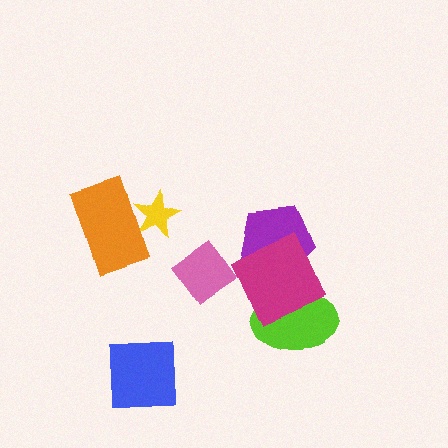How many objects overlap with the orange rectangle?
1 object overlaps with the orange rectangle.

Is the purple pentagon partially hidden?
Yes, it is partially covered by another shape.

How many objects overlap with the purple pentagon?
1 object overlaps with the purple pentagon.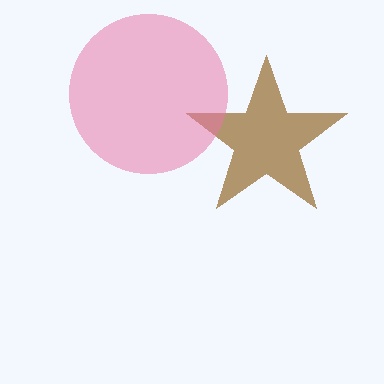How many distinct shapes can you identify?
There are 2 distinct shapes: a brown star, a pink circle.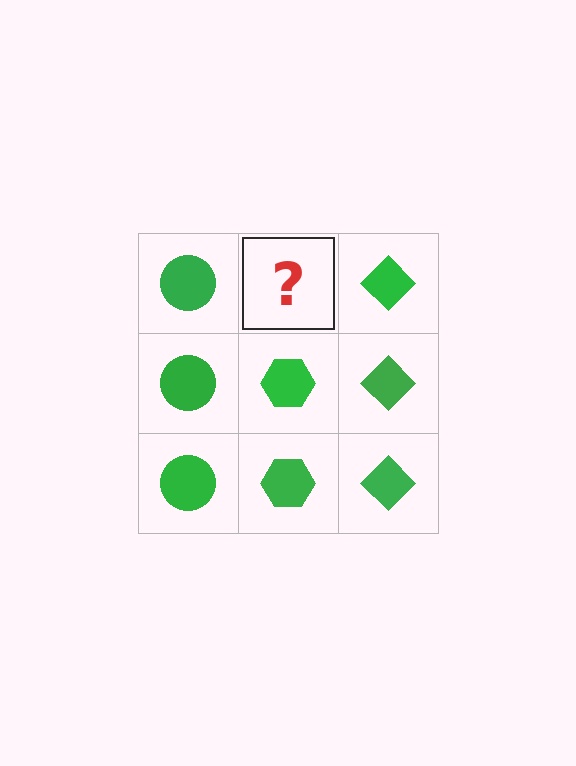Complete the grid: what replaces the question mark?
The question mark should be replaced with a green hexagon.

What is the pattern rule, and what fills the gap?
The rule is that each column has a consistent shape. The gap should be filled with a green hexagon.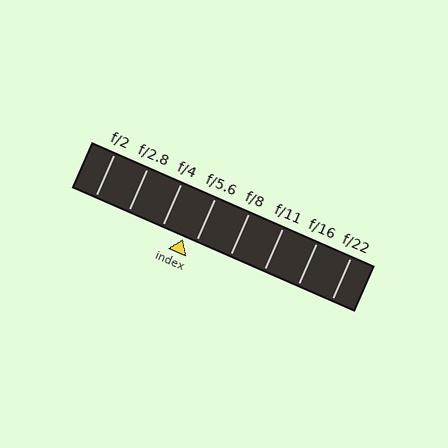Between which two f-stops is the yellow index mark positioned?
The index mark is between f/4 and f/5.6.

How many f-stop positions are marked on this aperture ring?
There are 8 f-stop positions marked.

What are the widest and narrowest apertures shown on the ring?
The widest aperture shown is f/2 and the narrowest is f/22.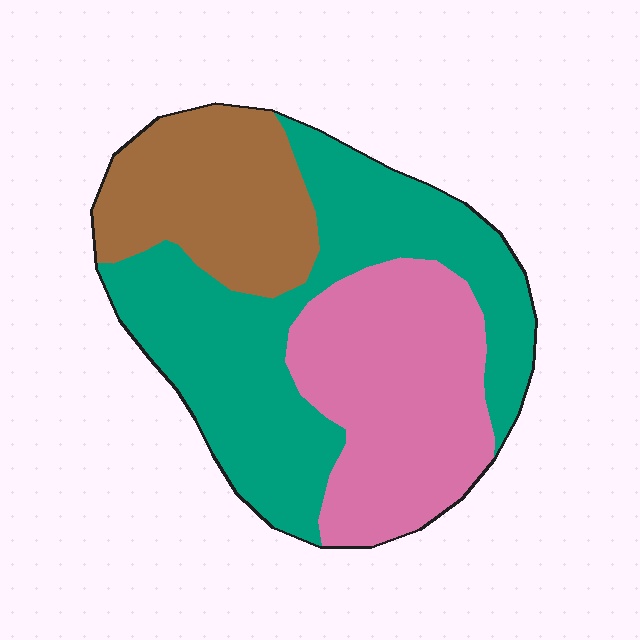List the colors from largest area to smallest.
From largest to smallest: teal, pink, brown.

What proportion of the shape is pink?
Pink takes up between a sixth and a third of the shape.